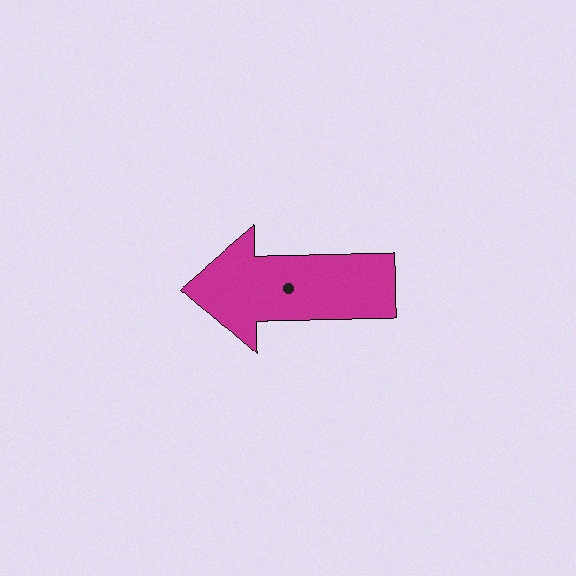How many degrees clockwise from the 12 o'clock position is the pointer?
Approximately 270 degrees.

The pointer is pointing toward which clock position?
Roughly 9 o'clock.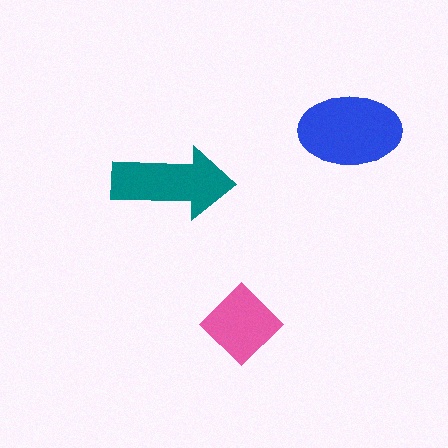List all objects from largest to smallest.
The blue ellipse, the teal arrow, the pink diamond.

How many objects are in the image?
There are 3 objects in the image.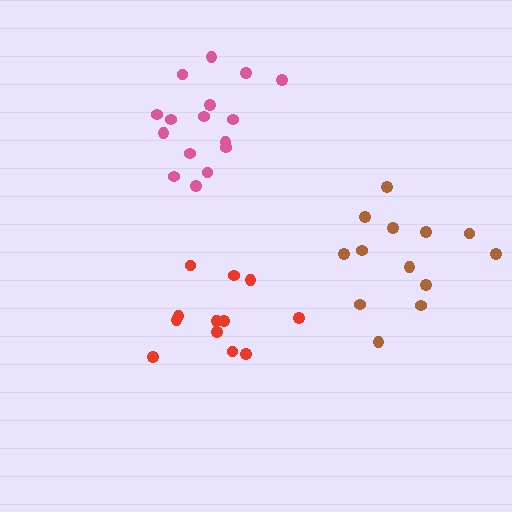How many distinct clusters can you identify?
There are 3 distinct clusters.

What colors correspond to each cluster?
The clusters are colored: red, pink, brown.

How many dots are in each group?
Group 1: 12 dots, Group 2: 16 dots, Group 3: 13 dots (41 total).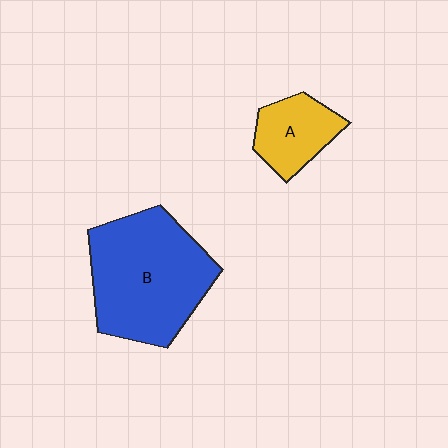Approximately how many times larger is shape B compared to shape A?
Approximately 2.5 times.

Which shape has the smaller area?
Shape A (yellow).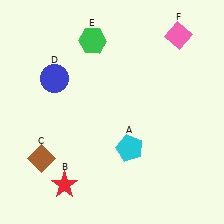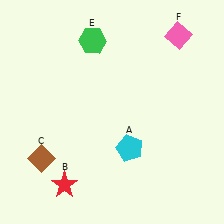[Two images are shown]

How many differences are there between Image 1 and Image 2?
There is 1 difference between the two images.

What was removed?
The blue circle (D) was removed in Image 2.